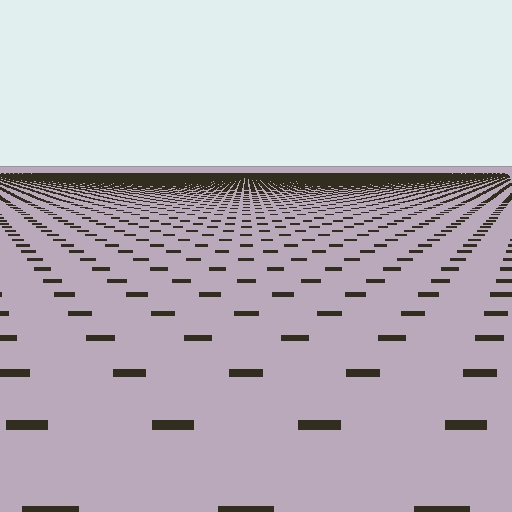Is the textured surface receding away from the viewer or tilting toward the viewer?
The surface is receding away from the viewer. Texture elements get smaller and denser toward the top.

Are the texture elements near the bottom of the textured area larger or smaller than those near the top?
Larger. Near the bottom, elements are closer to the viewer and appear at a bigger on-screen size.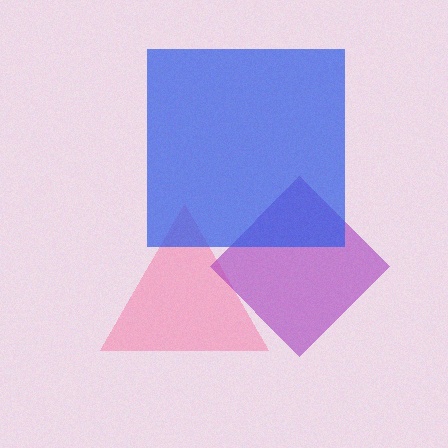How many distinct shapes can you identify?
There are 3 distinct shapes: a pink triangle, a purple diamond, a blue square.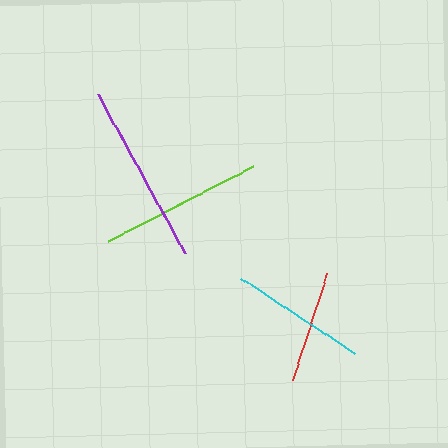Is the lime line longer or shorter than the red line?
The lime line is longer than the red line.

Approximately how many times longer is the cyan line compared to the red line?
The cyan line is approximately 1.2 times the length of the red line.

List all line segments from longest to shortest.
From longest to shortest: purple, lime, cyan, red.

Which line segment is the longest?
The purple line is the longest at approximately 181 pixels.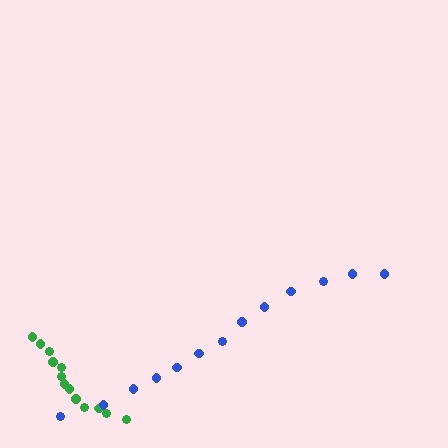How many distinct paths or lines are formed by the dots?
There are 2 distinct paths.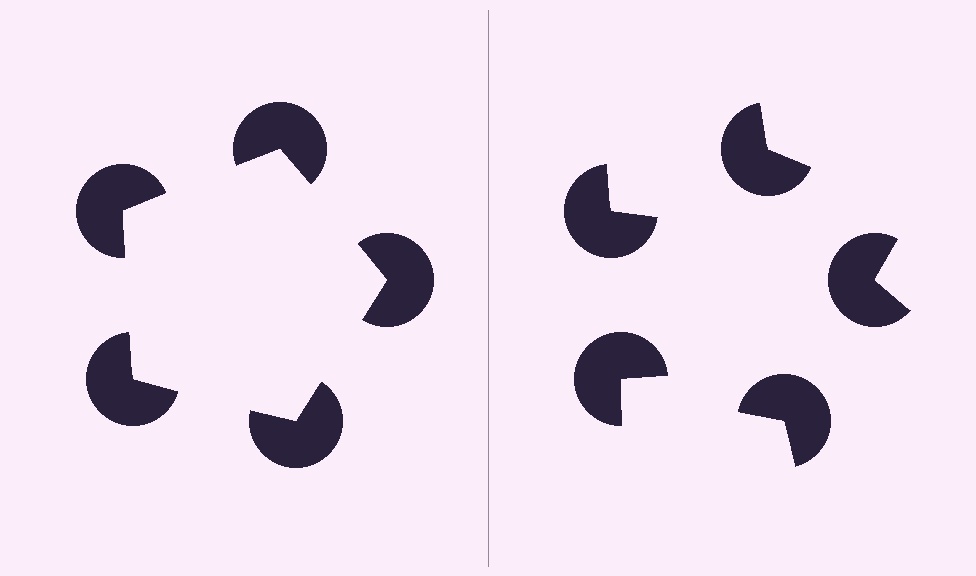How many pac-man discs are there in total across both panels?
10 — 5 on each side.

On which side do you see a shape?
An illusory pentagon appears on the left side. On the right side the wedge cuts are rotated, so no coherent shape forms.